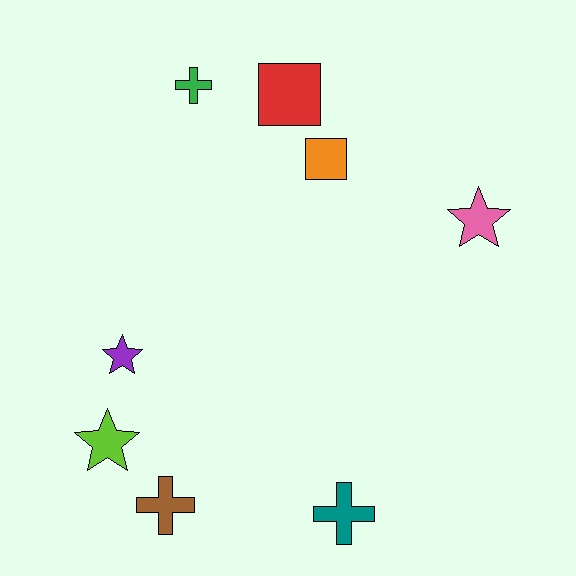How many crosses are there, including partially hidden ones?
There are 3 crosses.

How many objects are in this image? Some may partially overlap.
There are 8 objects.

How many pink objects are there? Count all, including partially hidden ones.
There is 1 pink object.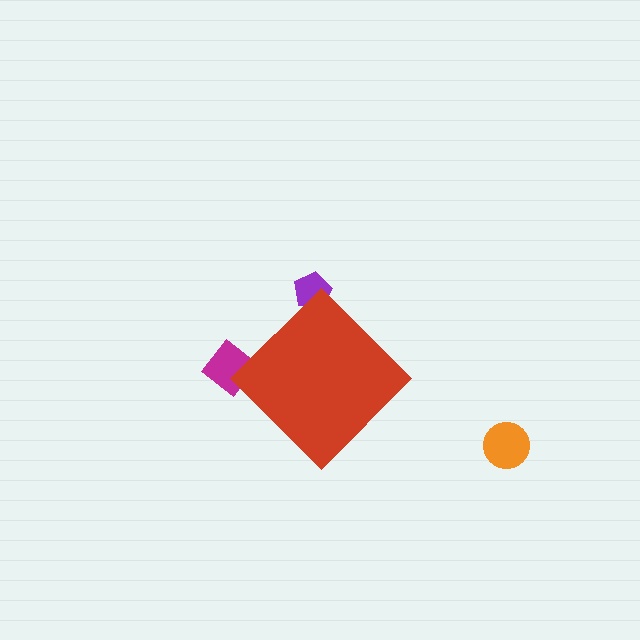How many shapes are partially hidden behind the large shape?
2 shapes are partially hidden.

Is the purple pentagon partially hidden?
Yes, the purple pentagon is partially hidden behind the red diamond.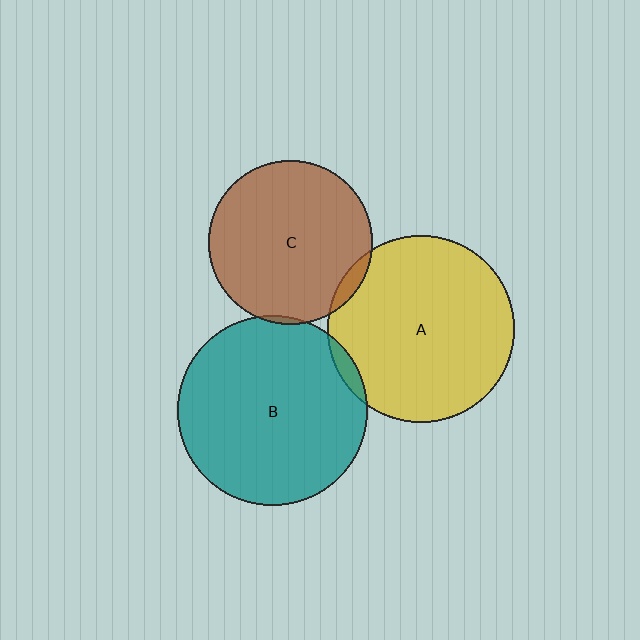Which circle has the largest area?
Circle B (teal).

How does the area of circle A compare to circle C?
Approximately 1.3 times.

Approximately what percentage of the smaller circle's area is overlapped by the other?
Approximately 5%.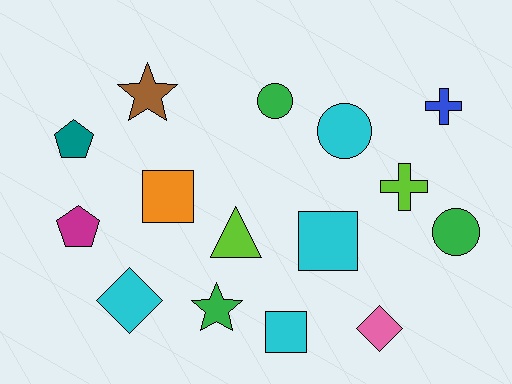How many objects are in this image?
There are 15 objects.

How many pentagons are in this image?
There are 2 pentagons.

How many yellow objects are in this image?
There are no yellow objects.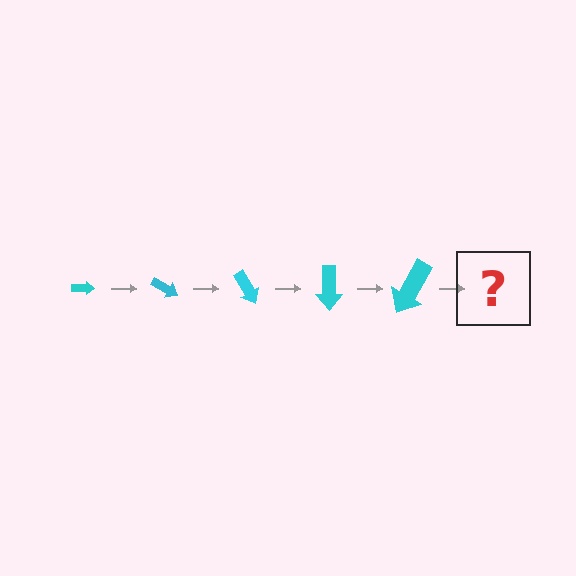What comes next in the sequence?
The next element should be an arrow, larger than the previous one and rotated 150 degrees from the start.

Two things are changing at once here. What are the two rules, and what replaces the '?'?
The two rules are that the arrow grows larger each step and it rotates 30 degrees each step. The '?' should be an arrow, larger than the previous one and rotated 150 degrees from the start.